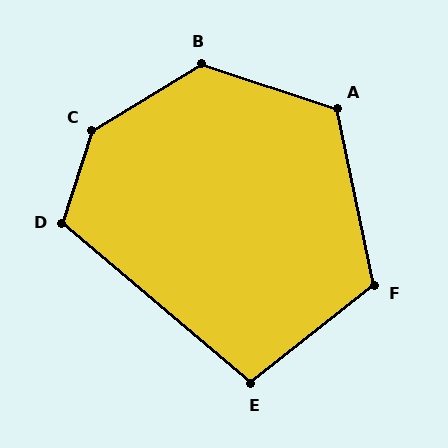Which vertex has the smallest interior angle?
E, at approximately 101 degrees.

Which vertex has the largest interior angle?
C, at approximately 139 degrees.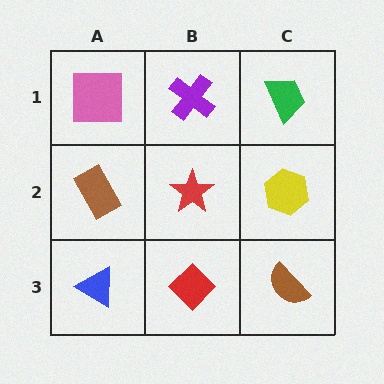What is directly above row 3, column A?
A brown rectangle.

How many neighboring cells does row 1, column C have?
2.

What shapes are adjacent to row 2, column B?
A purple cross (row 1, column B), a red diamond (row 3, column B), a brown rectangle (row 2, column A), a yellow hexagon (row 2, column C).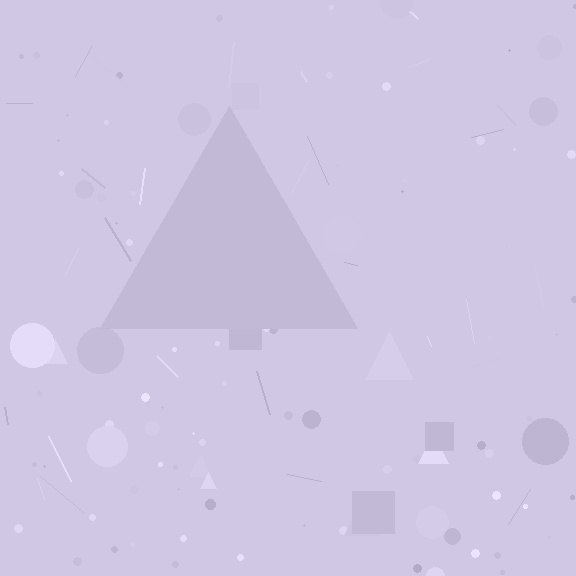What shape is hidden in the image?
A triangle is hidden in the image.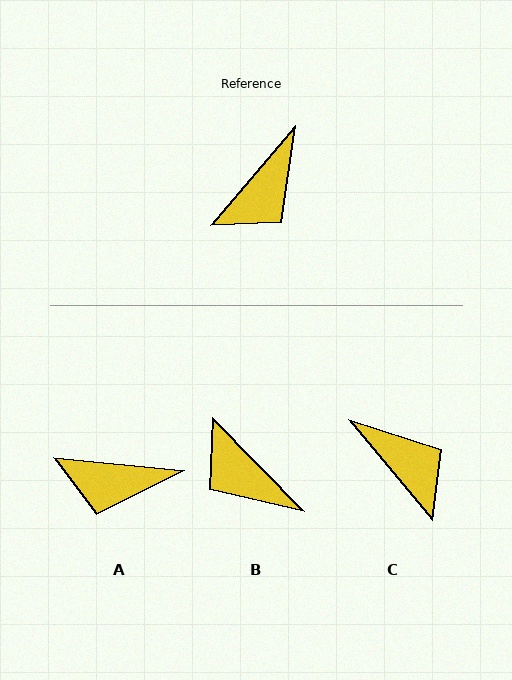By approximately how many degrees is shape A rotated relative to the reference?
Approximately 56 degrees clockwise.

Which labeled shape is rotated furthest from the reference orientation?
B, about 95 degrees away.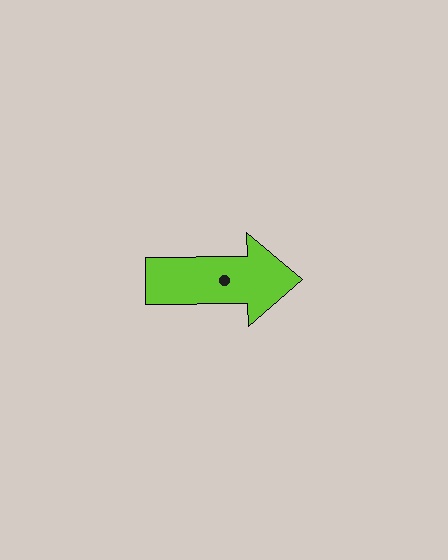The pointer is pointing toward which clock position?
Roughly 3 o'clock.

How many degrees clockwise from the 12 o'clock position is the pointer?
Approximately 89 degrees.